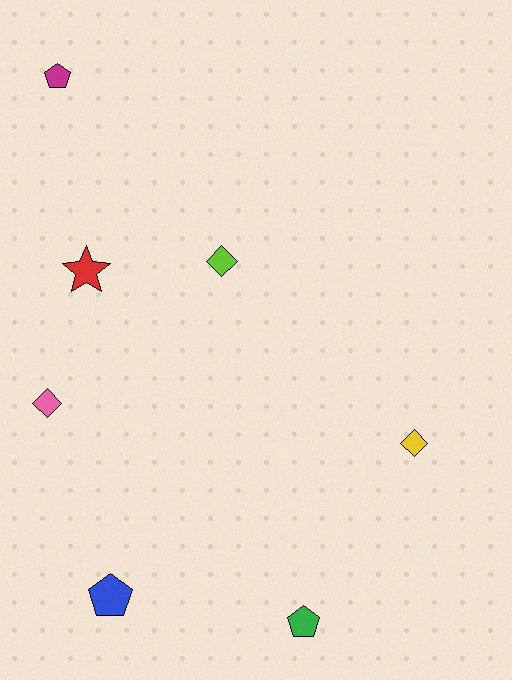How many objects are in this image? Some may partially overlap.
There are 7 objects.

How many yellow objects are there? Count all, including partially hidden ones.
There is 1 yellow object.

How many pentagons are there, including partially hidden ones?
There are 3 pentagons.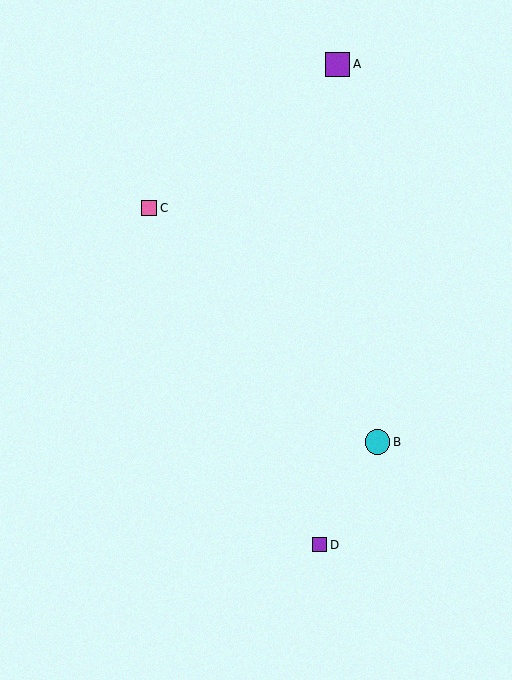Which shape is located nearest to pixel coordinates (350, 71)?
The purple square (labeled A) at (338, 64) is nearest to that location.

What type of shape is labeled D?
Shape D is a purple square.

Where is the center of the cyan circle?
The center of the cyan circle is at (378, 442).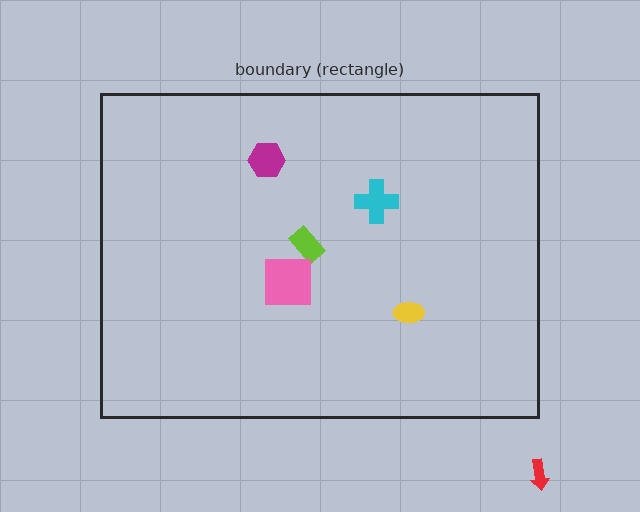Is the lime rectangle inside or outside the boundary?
Inside.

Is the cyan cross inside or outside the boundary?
Inside.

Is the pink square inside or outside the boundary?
Inside.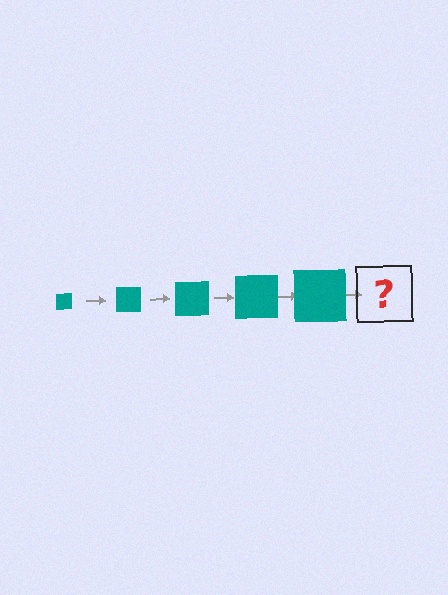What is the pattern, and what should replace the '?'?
The pattern is that the square gets progressively larger each step. The '?' should be a teal square, larger than the previous one.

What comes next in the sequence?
The next element should be a teal square, larger than the previous one.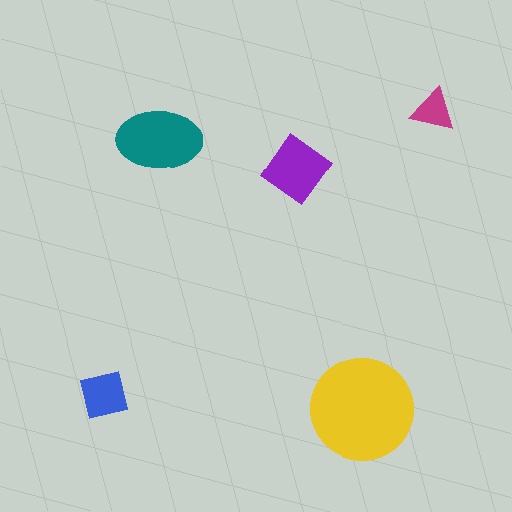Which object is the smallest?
The magenta triangle.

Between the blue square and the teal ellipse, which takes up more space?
The teal ellipse.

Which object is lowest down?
The yellow circle is bottommost.